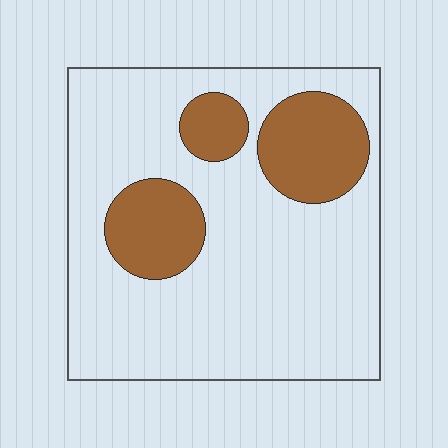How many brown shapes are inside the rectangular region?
3.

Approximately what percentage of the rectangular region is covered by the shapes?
Approximately 20%.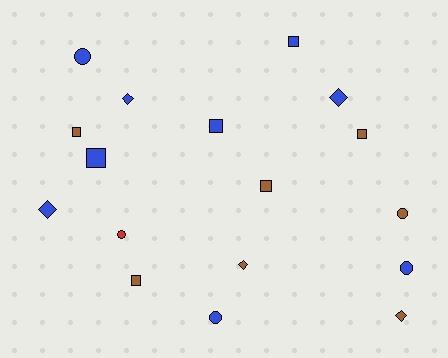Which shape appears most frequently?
Square, with 7 objects.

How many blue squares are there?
There are 3 blue squares.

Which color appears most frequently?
Blue, with 9 objects.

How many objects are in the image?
There are 17 objects.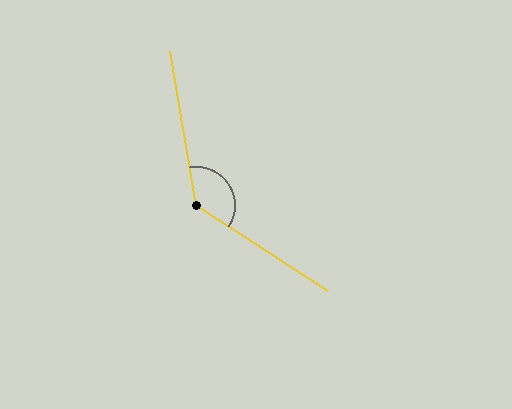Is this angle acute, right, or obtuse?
It is obtuse.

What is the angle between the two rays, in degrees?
Approximately 132 degrees.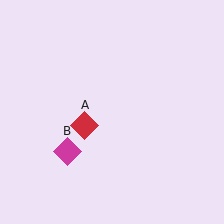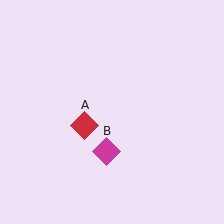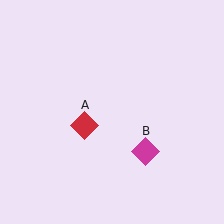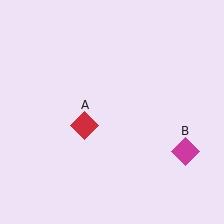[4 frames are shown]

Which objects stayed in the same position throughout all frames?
Red diamond (object A) remained stationary.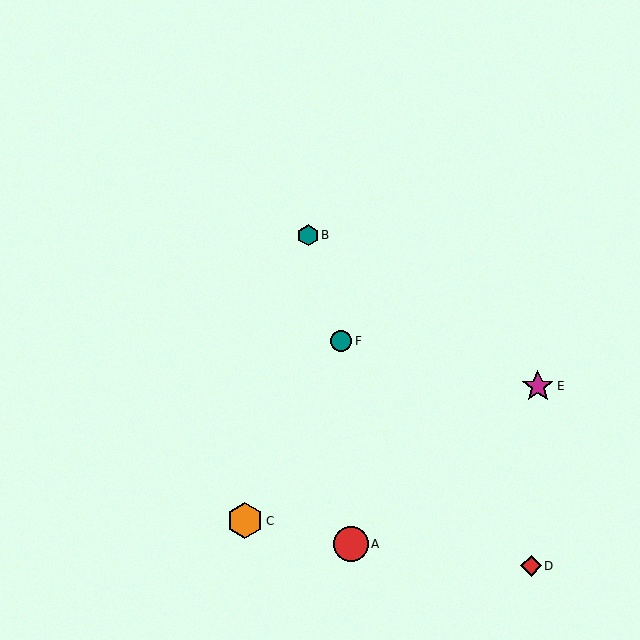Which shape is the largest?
The orange hexagon (labeled C) is the largest.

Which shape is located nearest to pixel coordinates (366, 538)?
The red circle (labeled A) at (351, 544) is nearest to that location.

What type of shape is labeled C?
Shape C is an orange hexagon.